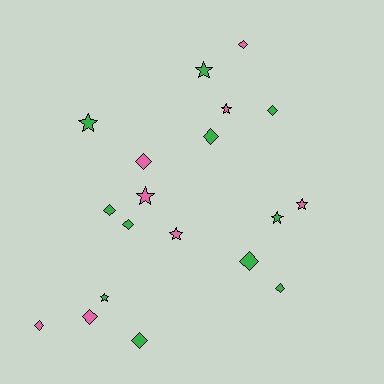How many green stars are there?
There are 4 green stars.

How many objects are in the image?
There are 19 objects.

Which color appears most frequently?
Green, with 11 objects.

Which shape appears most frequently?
Diamond, with 11 objects.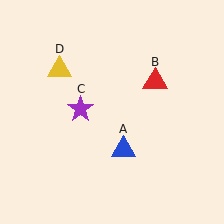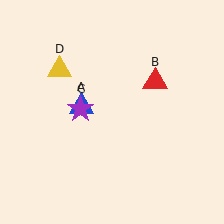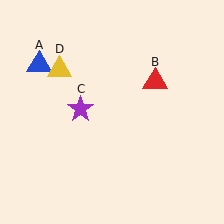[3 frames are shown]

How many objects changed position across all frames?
1 object changed position: blue triangle (object A).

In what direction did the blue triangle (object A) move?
The blue triangle (object A) moved up and to the left.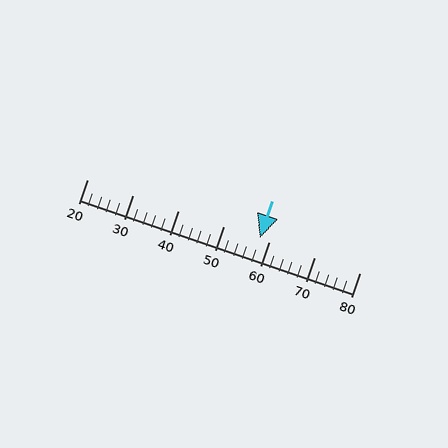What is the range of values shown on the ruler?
The ruler shows values from 20 to 80.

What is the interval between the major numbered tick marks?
The major tick marks are spaced 10 units apart.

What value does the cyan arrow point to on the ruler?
The cyan arrow points to approximately 58.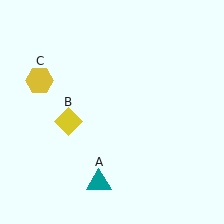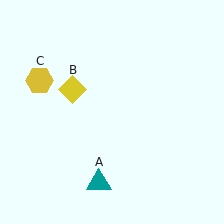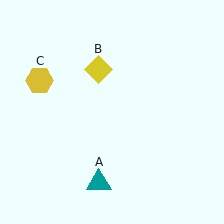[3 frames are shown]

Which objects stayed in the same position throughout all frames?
Teal triangle (object A) and yellow hexagon (object C) remained stationary.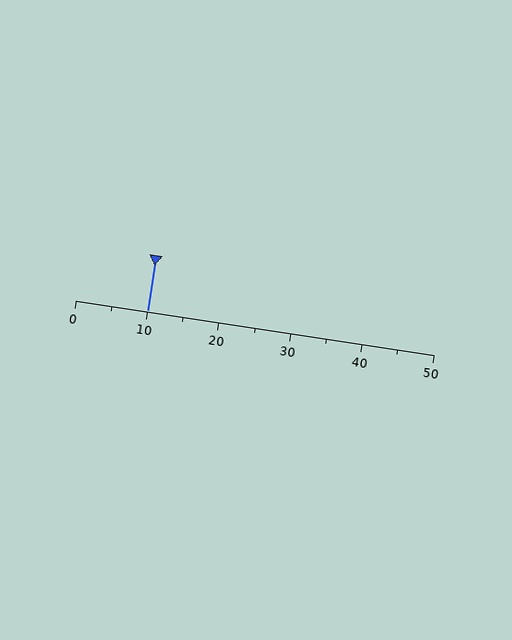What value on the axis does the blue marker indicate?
The marker indicates approximately 10.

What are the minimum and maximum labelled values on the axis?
The axis runs from 0 to 50.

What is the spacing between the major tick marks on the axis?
The major ticks are spaced 10 apart.